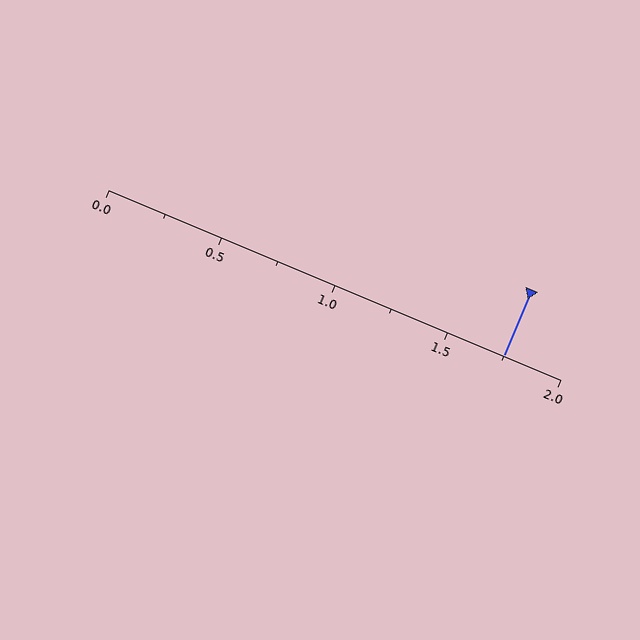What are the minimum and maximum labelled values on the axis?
The axis runs from 0.0 to 2.0.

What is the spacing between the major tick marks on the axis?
The major ticks are spaced 0.5 apart.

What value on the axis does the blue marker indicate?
The marker indicates approximately 1.75.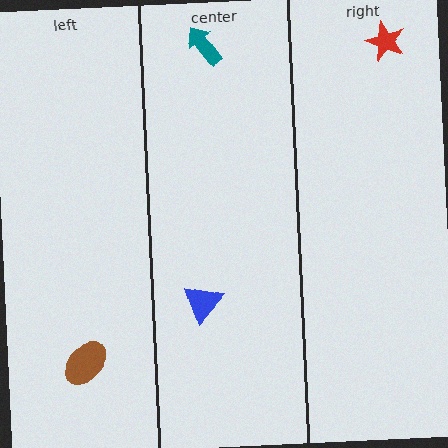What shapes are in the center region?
The blue triangle, the teal arrow.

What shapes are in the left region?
The brown ellipse.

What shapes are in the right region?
The red star.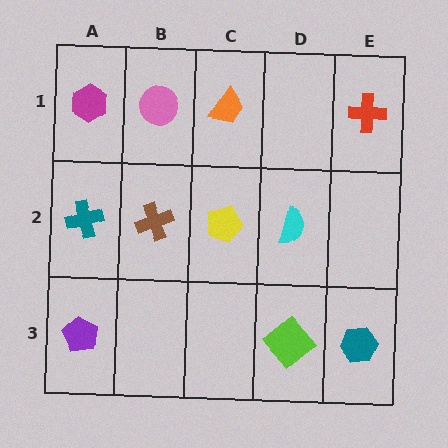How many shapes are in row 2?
4 shapes.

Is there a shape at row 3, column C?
No, that cell is empty.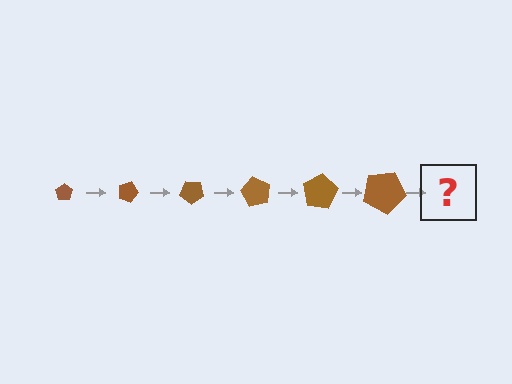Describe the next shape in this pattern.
It should be a pentagon, larger than the previous one and rotated 120 degrees from the start.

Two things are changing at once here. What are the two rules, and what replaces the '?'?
The two rules are that the pentagon grows larger each step and it rotates 20 degrees each step. The '?' should be a pentagon, larger than the previous one and rotated 120 degrees from the start.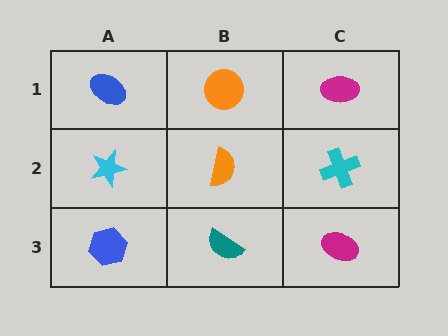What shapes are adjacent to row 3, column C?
A cyan cross (row 2, column C), a teal semicircle (row 3, column B).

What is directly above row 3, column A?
A cyan star.